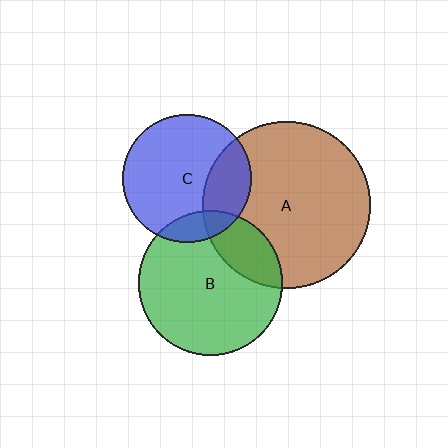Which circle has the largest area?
Circle A (brown).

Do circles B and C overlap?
Yes.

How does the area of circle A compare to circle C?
Approximately 1.7 times.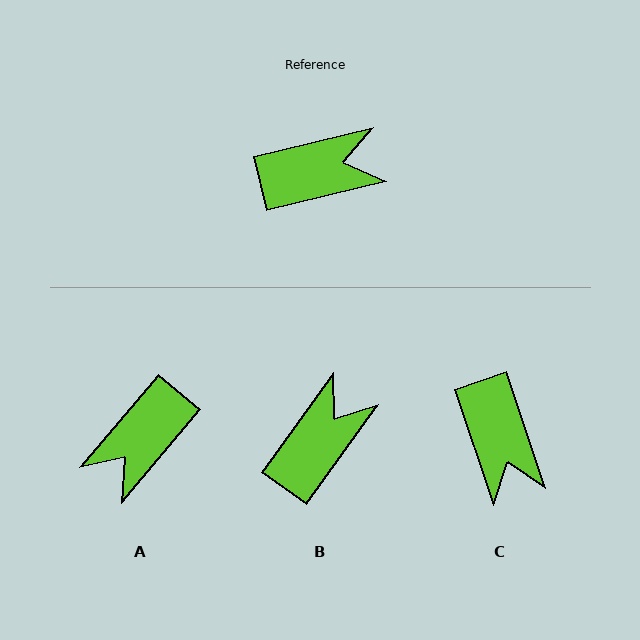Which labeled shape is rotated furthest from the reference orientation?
A, about 144 degrees away.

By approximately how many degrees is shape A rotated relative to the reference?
Approximately 144 degrees clockwise.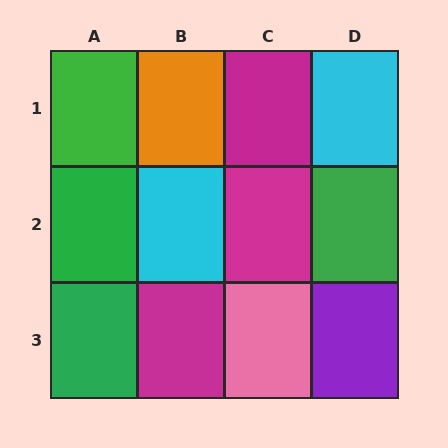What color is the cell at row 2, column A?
Green.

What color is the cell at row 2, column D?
Green.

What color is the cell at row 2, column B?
Cyan.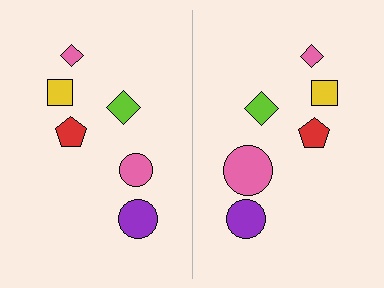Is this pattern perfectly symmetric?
No, the pattern is not perfectly symmetric. The pink circle on the right side has a different size than its mirror counterpart.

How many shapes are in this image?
There are 12 shapes in this image.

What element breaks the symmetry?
The pink circle on the right side has a different size than its mirror counterpart.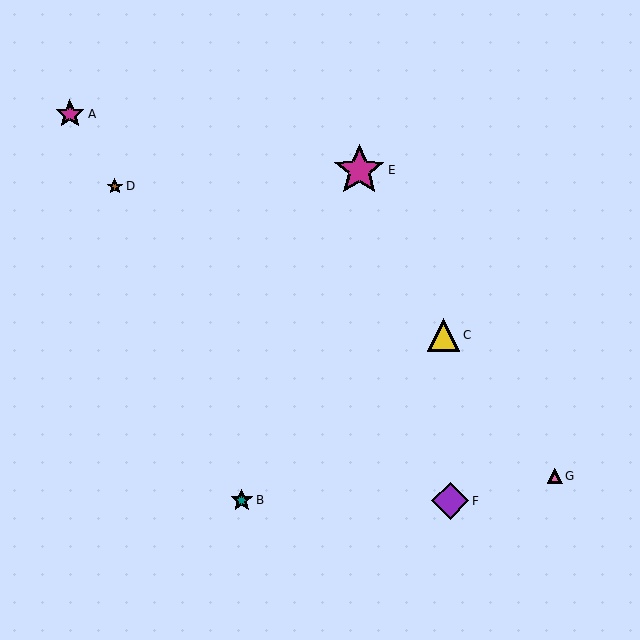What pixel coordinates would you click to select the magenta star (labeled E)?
Click at (359, 170) to select the magenta star E.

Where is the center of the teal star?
The center of the teal star is at (242, 500).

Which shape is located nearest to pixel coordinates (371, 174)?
The magenta star (labeled E) at (359, 170) is nearest to that location.